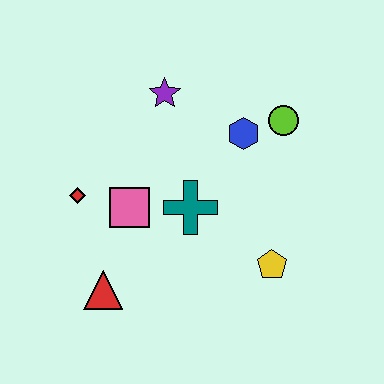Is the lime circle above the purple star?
No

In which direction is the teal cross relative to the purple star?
The teal cross is below the purple star.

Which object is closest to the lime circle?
The blue hexagon is closest to the lime circle.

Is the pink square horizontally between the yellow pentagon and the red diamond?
Yes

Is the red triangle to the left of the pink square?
Yes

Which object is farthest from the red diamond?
The lime circle is farthest from the red diamond.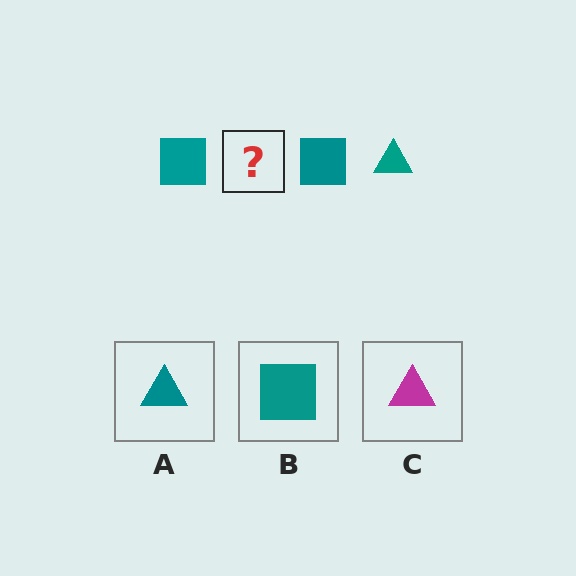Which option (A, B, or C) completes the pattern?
A.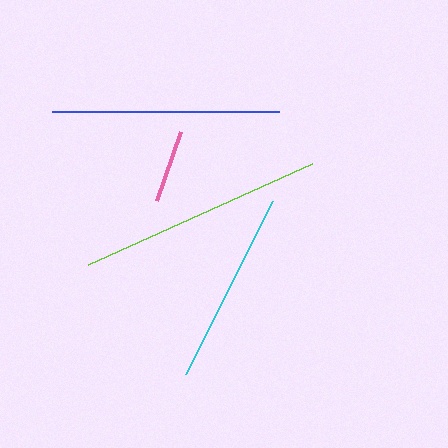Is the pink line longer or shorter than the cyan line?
The cyan line is longer than the pink line.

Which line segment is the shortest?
The pink line is the shortest at approximately 73 pixels.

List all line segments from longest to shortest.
From longest to shortest: lime, blue, cyan, pink.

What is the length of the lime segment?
The lime segment is approximately 246 pixels long.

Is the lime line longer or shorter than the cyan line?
The lime line is longer than the cyan line.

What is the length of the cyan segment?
The cyan segment is approximately 194 pixels long.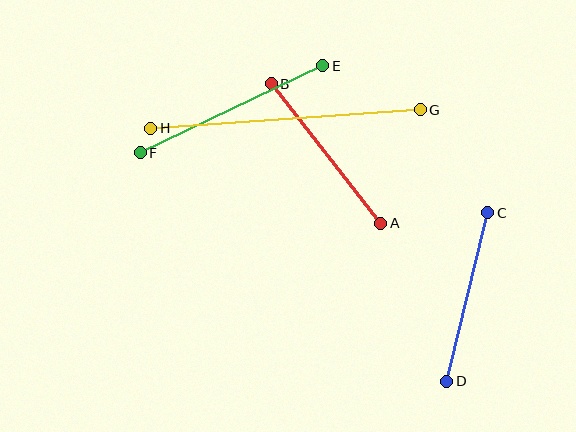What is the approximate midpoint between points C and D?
The midpoint is at approximately (467, 297) pixels.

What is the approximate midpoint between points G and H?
The midpoint is at approximately (286, 119) pixels.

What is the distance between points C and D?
The distance is approximately 173 pixels.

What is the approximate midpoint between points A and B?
The midpoint is at approximately (326, 153) pixels.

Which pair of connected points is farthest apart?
Points G and H are farthest apart.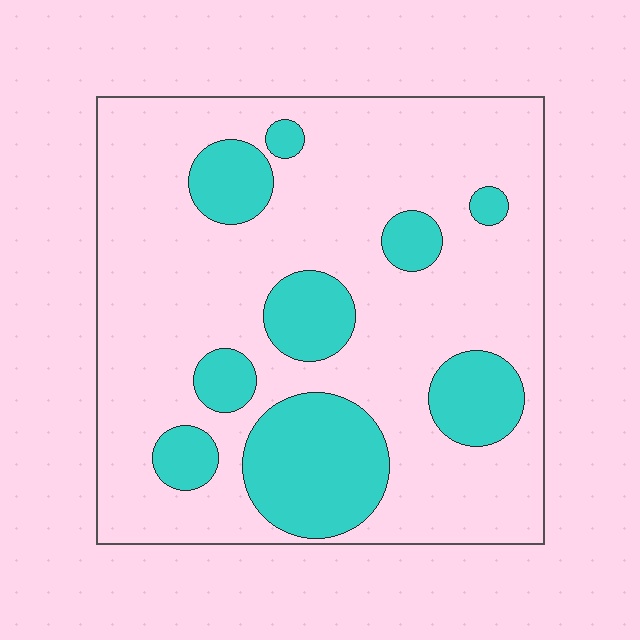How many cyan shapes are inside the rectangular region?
9.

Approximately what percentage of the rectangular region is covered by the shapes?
Approximately 25%.